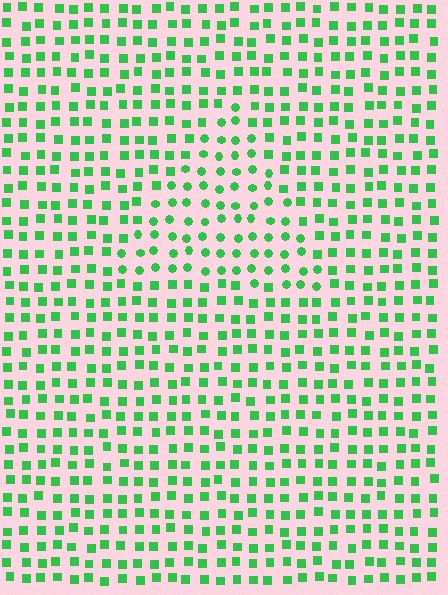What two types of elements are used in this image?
The image uses circles inside the triangle region and squares outside it.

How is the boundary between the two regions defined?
The boundary is defined by a change in element shape: circles inside vs. squares outside. All elements share the same color and spacing.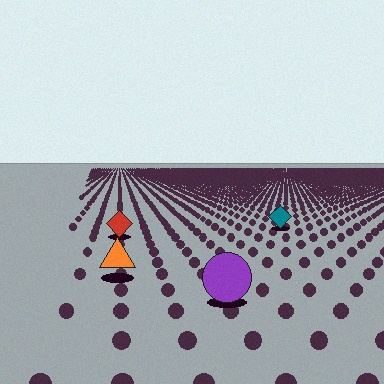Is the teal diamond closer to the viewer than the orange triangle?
No. The orange triangle is closer — you can tell from the texture gradient: the ground texture is coarser near it.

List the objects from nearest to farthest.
From nearest to farthest: the purple circle, the orange triangle, the red diamond, the teal diamond.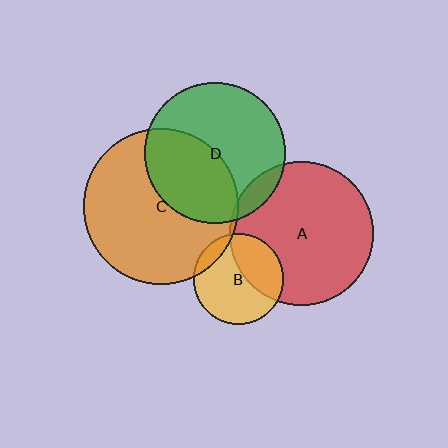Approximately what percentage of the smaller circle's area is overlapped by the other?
Approximately 5%.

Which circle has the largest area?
Circle C (orange).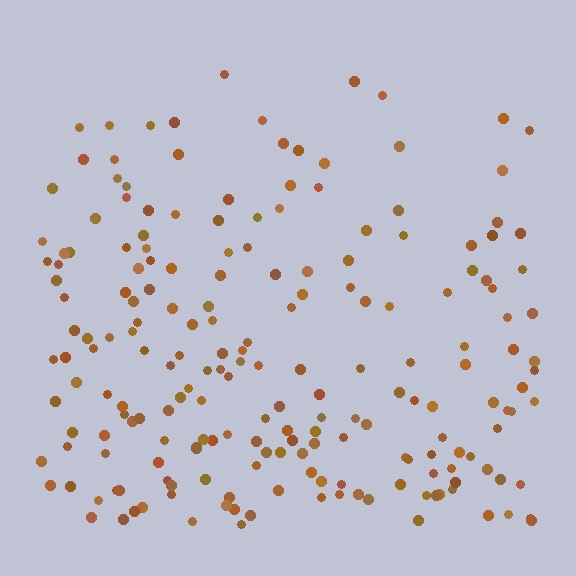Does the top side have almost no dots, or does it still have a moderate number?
Still a moderate number, just noticeably fewer than the bottom.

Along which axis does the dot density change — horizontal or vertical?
Vertical.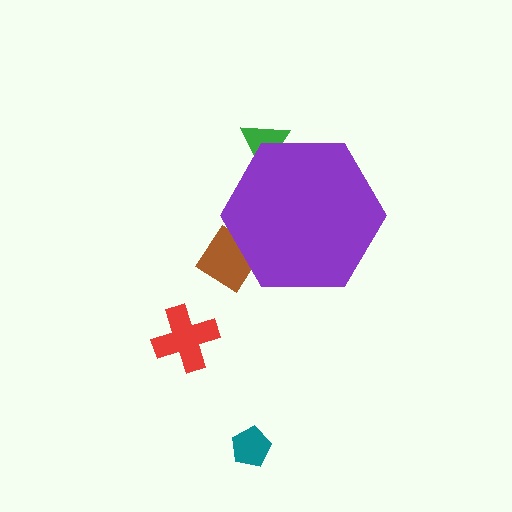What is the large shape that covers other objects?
A purple hexagon.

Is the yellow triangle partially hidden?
Yes, the yellow triangle is partially hidden behind the purple hexagon.